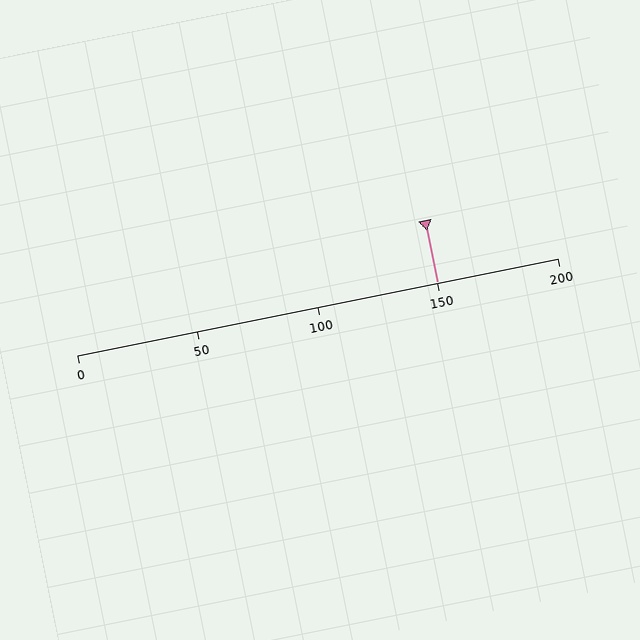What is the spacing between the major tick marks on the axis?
The major ticks are spaced 50 apart.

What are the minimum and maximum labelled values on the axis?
The axis runs from 0 to 200.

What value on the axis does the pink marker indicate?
The marker indicates approximately 150.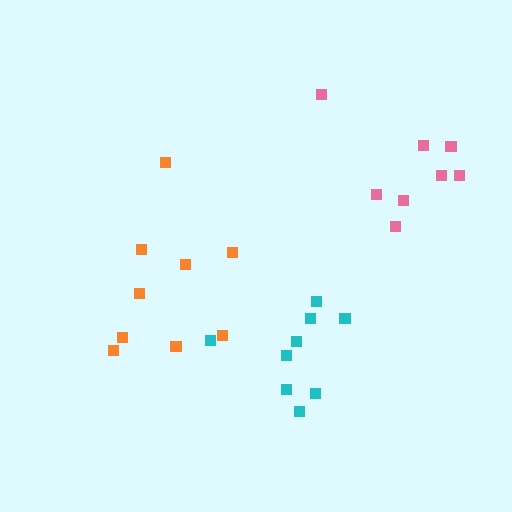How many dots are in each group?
Group 1: 9 dots, Group 2: 8 dots, Group 3: 9 dots (26 total).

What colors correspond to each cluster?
The clusters are colored: orange, pink, cyan.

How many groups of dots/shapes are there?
There are 3 groups.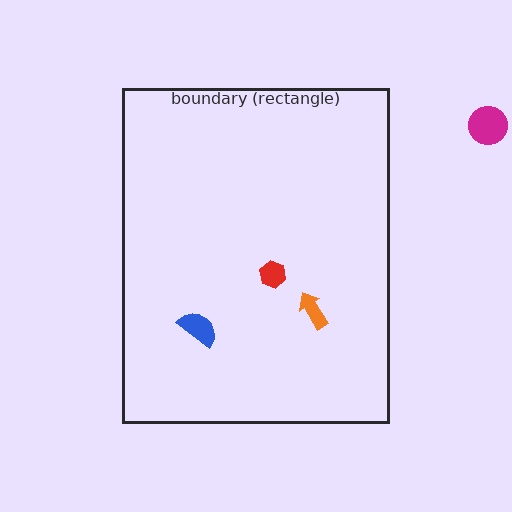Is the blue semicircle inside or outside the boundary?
Inside.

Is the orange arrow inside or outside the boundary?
Inside.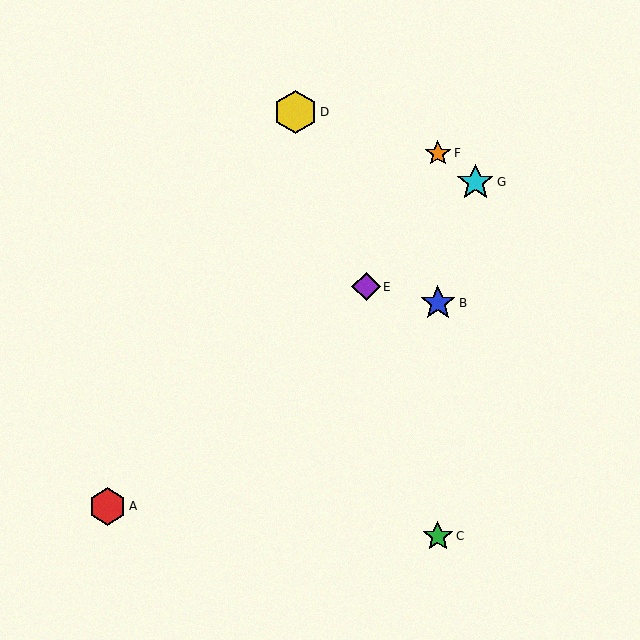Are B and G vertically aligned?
No, B is at x≈438 and G is at x≈475.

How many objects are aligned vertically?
3 objects (B, C, F) are aligned vertically.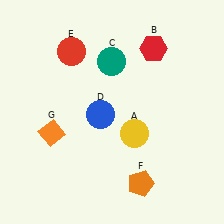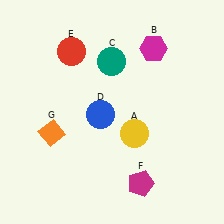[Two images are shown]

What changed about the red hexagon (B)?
In Image 1, B is red. In Image 2, it changed to magenta.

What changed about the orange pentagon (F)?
In Image 1, F is orange. In Image 2, it changed to magenta.